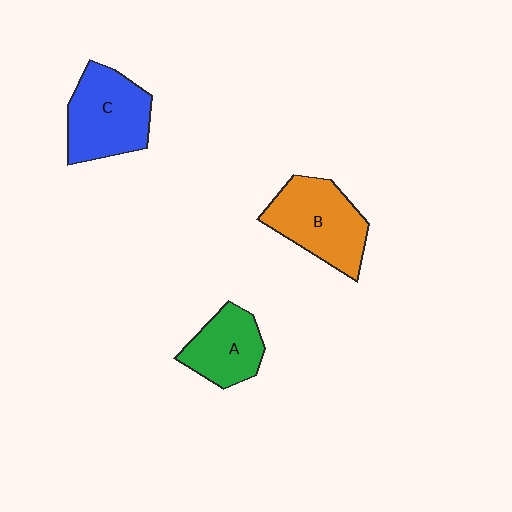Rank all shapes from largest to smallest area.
From largest to smallest: B (orange), C (blue), A (green).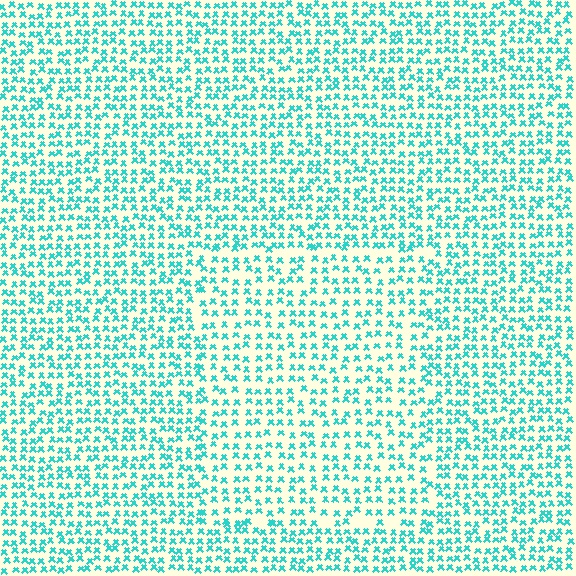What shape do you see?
I see a rectangle.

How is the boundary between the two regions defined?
The boundary is defined by a change in element density (approximately 1.4x ratio). All elements are the same color, size, and shape.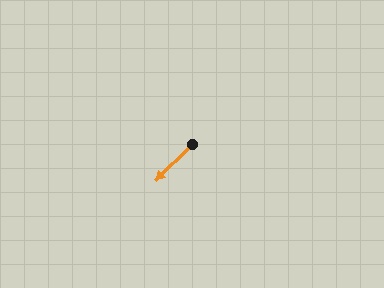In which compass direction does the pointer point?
Southwest.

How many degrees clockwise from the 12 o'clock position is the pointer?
Approximately 225 degrees.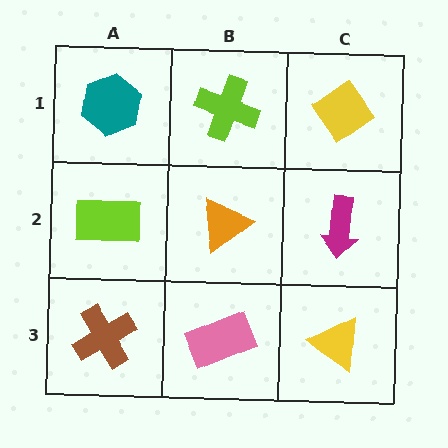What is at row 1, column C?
A yellow diamond.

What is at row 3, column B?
A pink rectangle.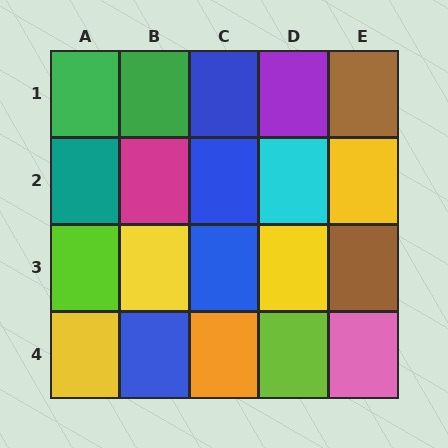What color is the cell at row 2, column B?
Magenta.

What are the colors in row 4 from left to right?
Yellow, blue, orange, lime, pink.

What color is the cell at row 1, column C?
Blue.